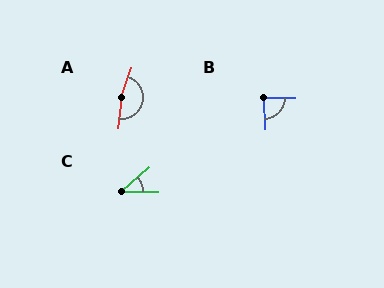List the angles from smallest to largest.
C (42°), B (87°), A (167°).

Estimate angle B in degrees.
Approximately 87 degrees.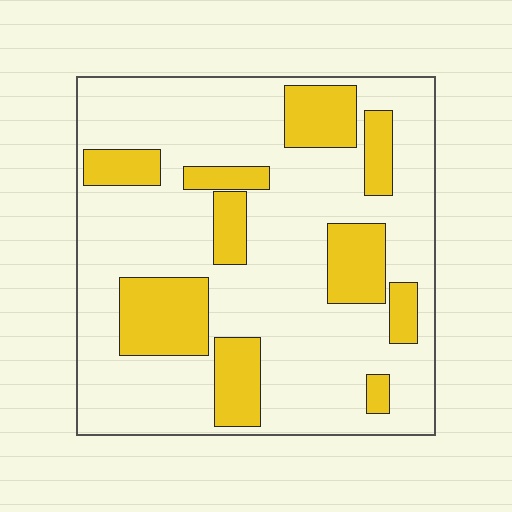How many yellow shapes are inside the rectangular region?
10.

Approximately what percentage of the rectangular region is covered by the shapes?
Approximately 25%.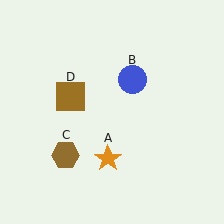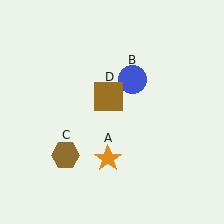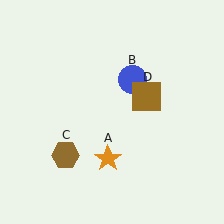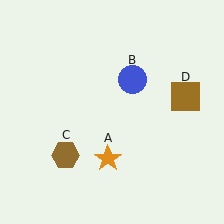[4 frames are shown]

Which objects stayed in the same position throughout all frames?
Orange star (object A) and blue circle (object B) and brown hexagon (object C) remained stationary.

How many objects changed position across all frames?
1 object changed position: brown square (object D).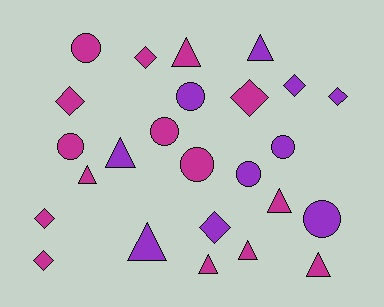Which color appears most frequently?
Magenta, with 15 objects.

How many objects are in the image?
There are 25 objects.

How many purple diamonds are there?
There are 3 purple diamonds.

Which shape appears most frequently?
Triangle, with 9 objects.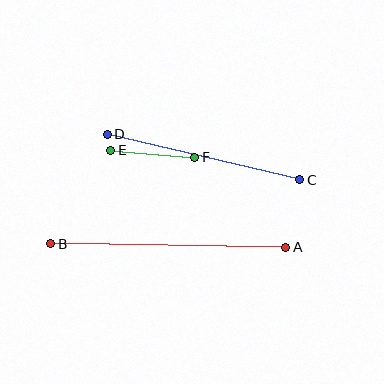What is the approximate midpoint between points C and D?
The midpoint is at approximately (203, 157) pixels.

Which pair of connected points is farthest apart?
Points A and B are farthest apart.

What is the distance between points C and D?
The distance is approximately 198 pixels.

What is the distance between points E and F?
The distance is approximately 84 pixels.